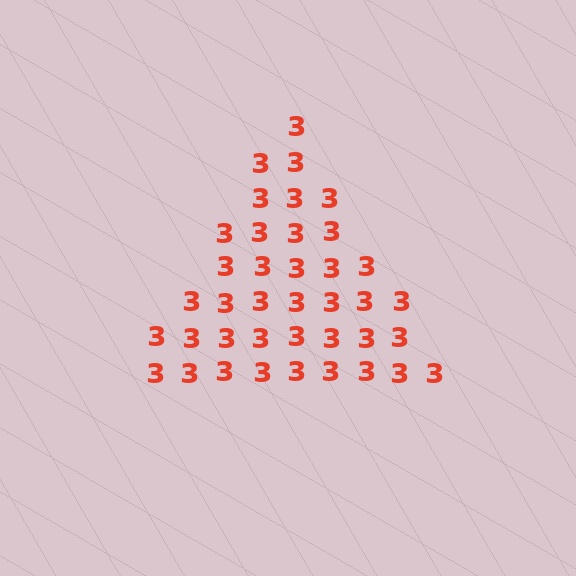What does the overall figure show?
The overall figure shows a triangle.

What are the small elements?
The small elements are digit 3's.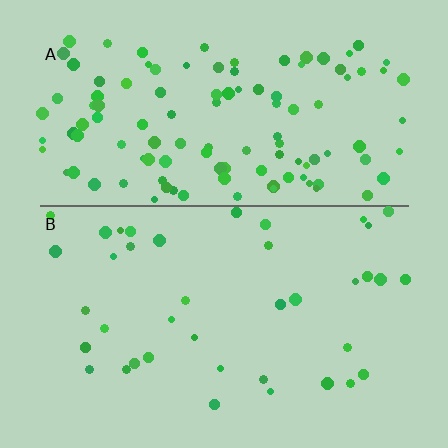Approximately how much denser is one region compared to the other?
Approximately 3.0× — region A over region B.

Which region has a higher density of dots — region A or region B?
A (the top).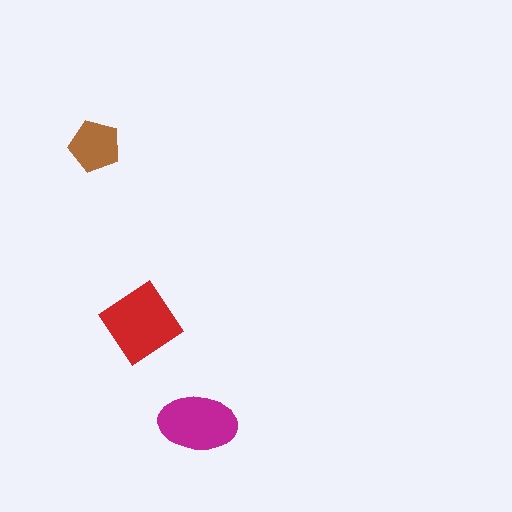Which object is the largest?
The red diamond.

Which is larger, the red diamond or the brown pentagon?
The red diamond.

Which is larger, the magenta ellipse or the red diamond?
The red diamond.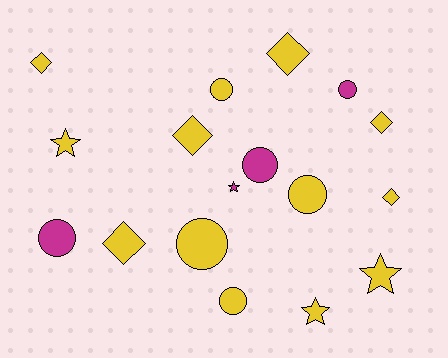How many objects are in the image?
There are 17 objects.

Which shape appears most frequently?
Circle, with 7 objects.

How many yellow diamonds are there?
There are 6 yellow diamonds.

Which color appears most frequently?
Yellow, with 13 objects.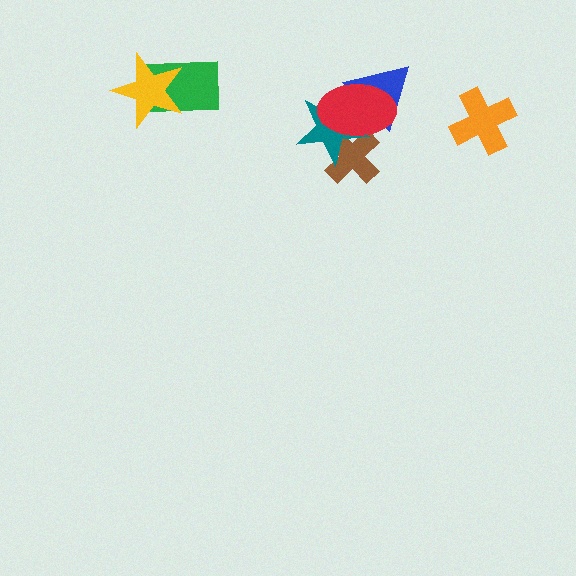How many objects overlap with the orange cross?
0 objects overlap with the orange cross.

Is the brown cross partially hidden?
Yes, it is partially covered by another shape.